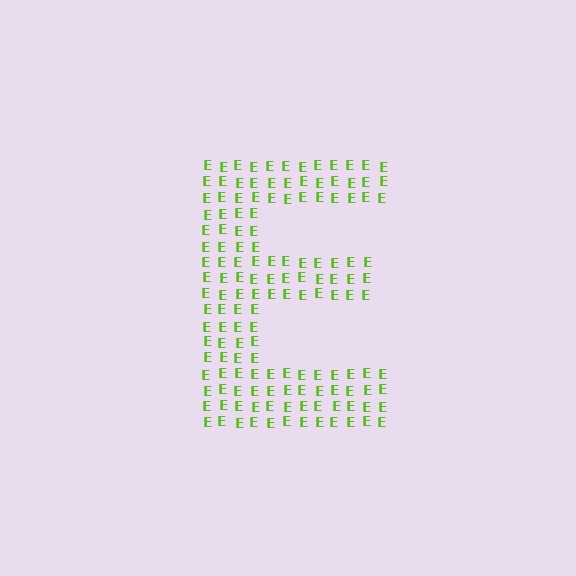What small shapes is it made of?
It is made of small letter E's.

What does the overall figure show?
The overall figure shows the letter E.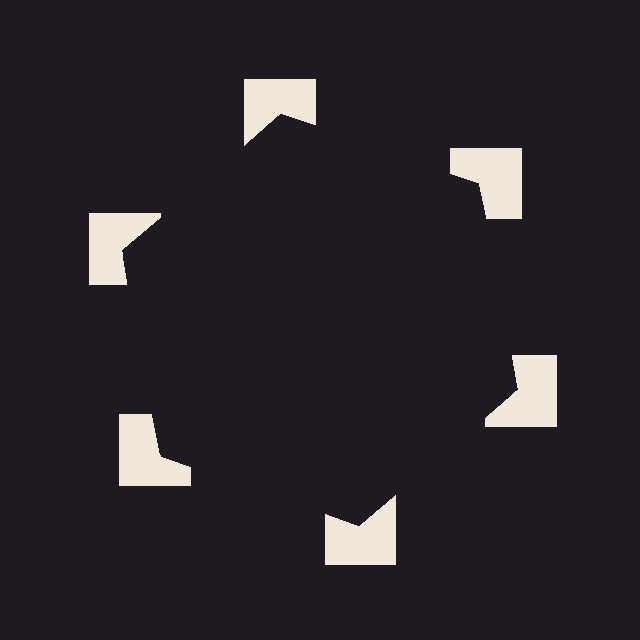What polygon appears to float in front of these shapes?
An illusory hexagon — its edges are inferred from the aligned wedge cuts in the notched squares, not physically drawn.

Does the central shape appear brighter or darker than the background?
It typically appears slightly darker than the background, even though no actual brightness change is drawn.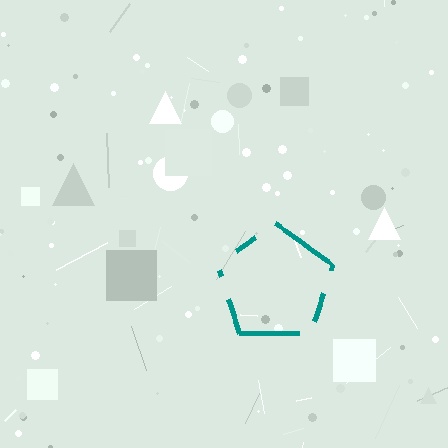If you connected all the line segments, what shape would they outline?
They would outline a pentagon.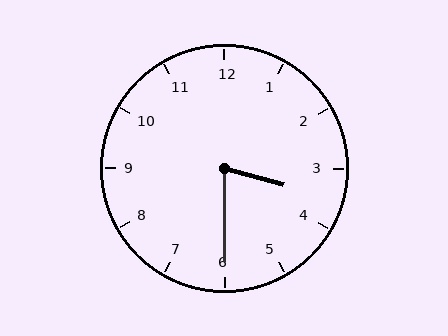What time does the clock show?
3:30.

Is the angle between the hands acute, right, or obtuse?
It is acute.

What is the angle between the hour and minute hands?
Approximately 75 degrees.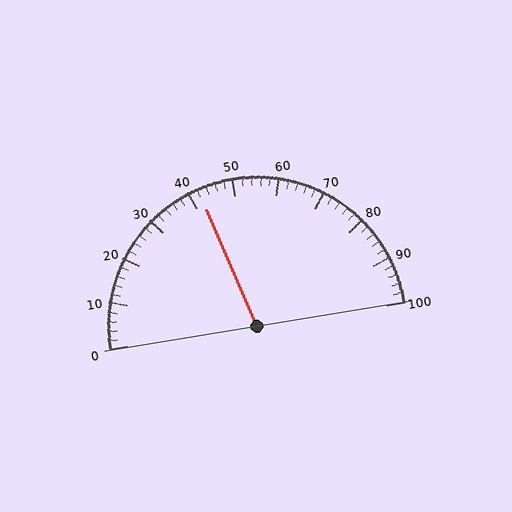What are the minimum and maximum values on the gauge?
The gauge ranges from 0 to 100.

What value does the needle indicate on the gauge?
The needle indicates approximately 42.